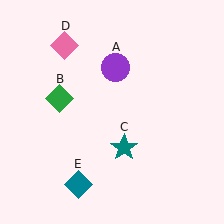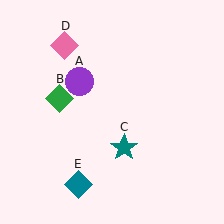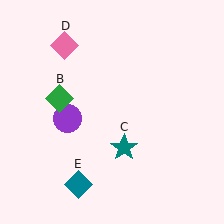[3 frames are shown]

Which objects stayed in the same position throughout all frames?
Green diamond (object B) and teal star (object C) and pink diamond (object D) and teal diamond (object E) remained stationary.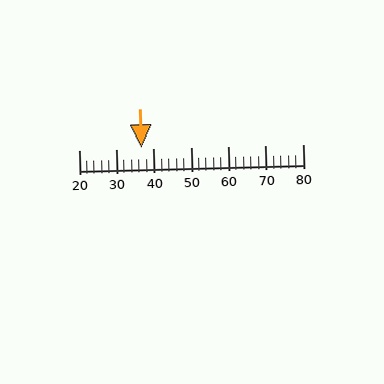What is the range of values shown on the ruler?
The ruler shows values from 20 to 80.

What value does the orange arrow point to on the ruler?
The orange arrow points to approximately 37.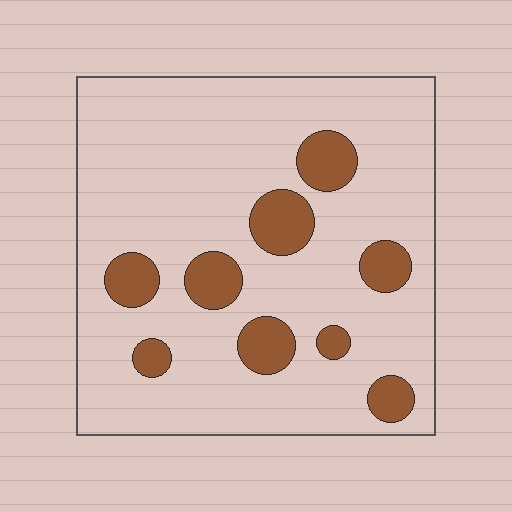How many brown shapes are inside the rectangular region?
9.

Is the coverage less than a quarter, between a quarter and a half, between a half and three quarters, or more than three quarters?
Less than a quarter.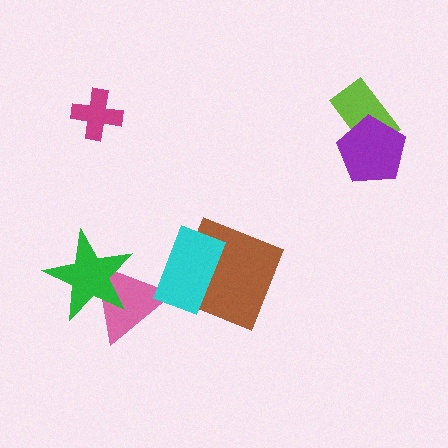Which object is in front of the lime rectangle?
The purple pentagon is in front of the lime rectangle.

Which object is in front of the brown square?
The cyan rectangle is in front of the brown square.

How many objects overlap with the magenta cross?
0 objects overlap with the magenta cross.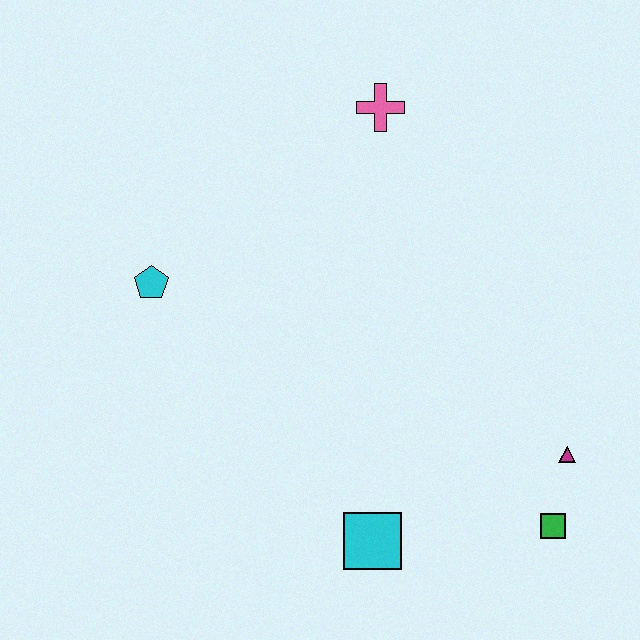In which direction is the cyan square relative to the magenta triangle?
The cyan square is to the left of the magenta triangle.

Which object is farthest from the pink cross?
The green square is farthest from the pink cross.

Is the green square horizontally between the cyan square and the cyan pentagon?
No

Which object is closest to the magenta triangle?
The green square is closest to the magenta triangle.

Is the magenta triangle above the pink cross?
No